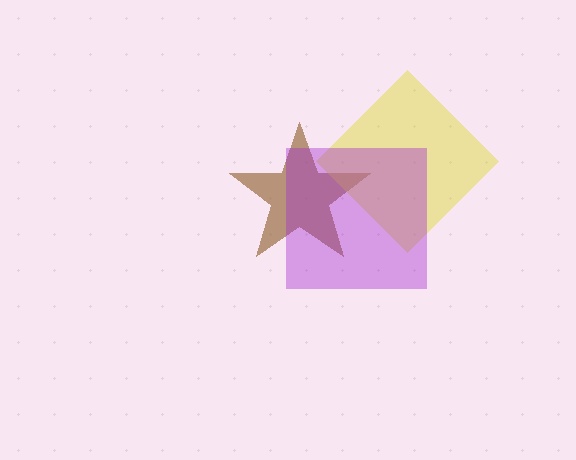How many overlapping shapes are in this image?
There are 3 overlapping shapes in the image.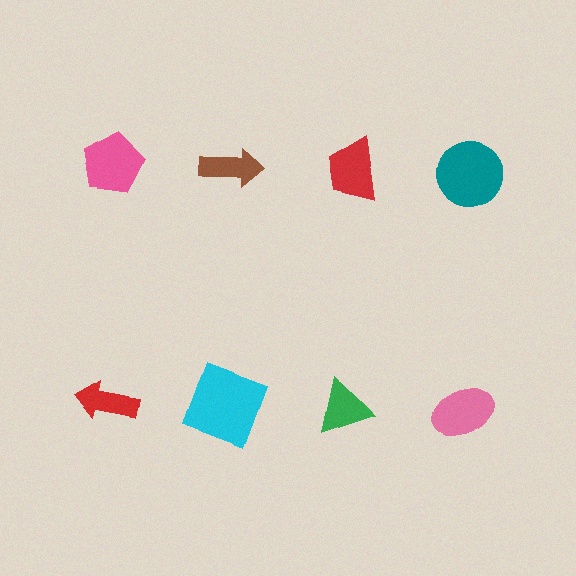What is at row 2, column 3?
A green triangle.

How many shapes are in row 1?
4 shapes.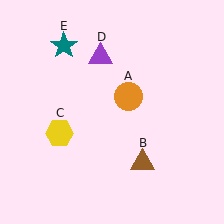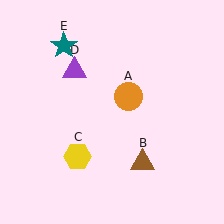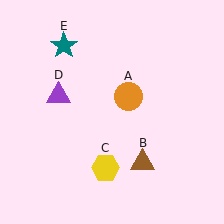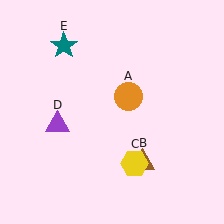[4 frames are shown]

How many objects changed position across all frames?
2 objects changed position: yellow hexagon (object C), purple triangle (object D).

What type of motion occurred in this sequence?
The yellow hexagon (object C), purple triangle (object D) rotated counterclockwise around the center of the scene.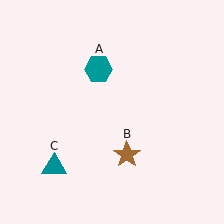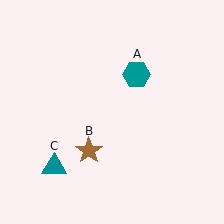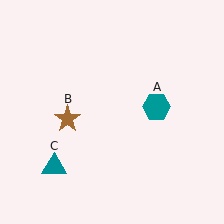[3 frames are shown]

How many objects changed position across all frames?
2 objects changed position: teal hexagon (object A), brown star (object B).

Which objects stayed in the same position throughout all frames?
Teal triangle (object C) remained stationary.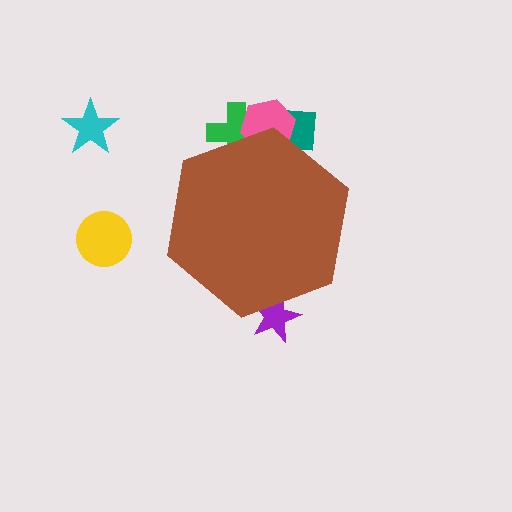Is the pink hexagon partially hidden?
Yes, the pink hexagon is partially hidden behind the brown hexagon.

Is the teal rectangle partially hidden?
Yes, the teal rectangle is partially hidden behind the brown hexagon.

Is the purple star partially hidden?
Yes, the purple star is partially hidden behind the brown hexagon.